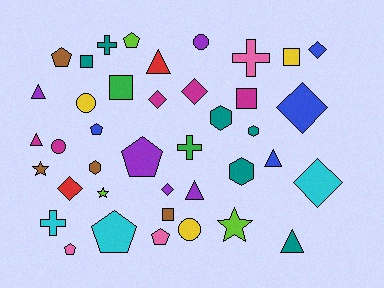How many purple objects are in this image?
There are 5 purple objects.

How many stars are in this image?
There are 3 stars.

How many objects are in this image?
There are 40 objects.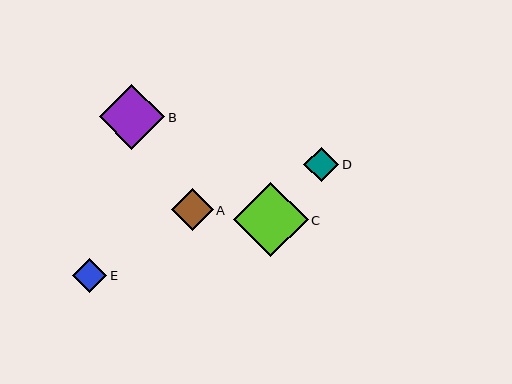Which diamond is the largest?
Diamond C is the largest with a size of approximately 74 pixels.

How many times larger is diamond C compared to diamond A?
Diamond C is approximately 1.8 times the size of diamond A.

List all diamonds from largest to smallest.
From largest to smallest: C, B, A, D, E.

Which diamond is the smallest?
Diamond E is the smallest with a size of approximately 34 pixels.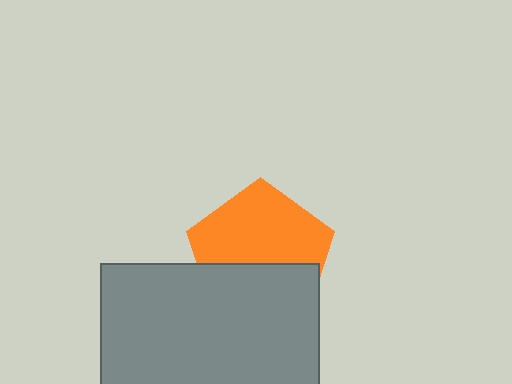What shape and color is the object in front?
The object in front is a gray rectangle.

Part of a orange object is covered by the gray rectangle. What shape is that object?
It is a pentagon.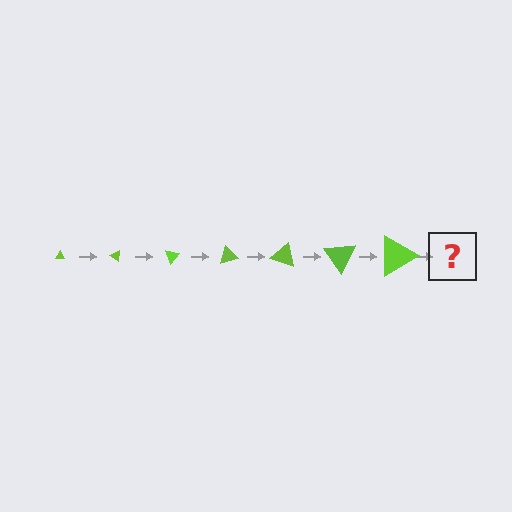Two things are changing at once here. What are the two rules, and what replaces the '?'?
The two rules are that the triangle grows larger each step and it rotates 35 degrees each step. The '?' should be a triangle, larger than the previous one and rotated 245 degrees from the start.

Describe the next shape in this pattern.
It should be a triangle, larger than the previous one and rotated 245 degrees from the start.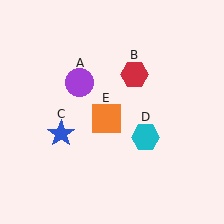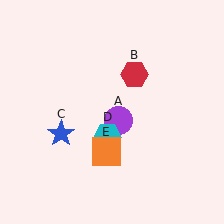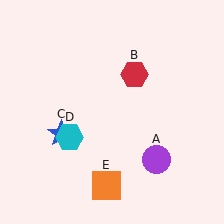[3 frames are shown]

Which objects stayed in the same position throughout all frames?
Red hexagon (object B) and blue star (object C) remained stationary.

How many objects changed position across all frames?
3 objects changed position: purple circle (object A), cyan hexagon (object D), orange square (object E).